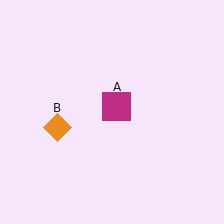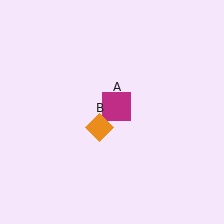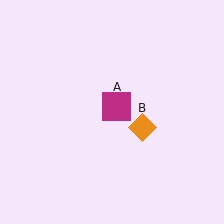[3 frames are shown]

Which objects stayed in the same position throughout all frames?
Magenta square (object A) remained stationary.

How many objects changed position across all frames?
1 object changed position: orange diamond (object B).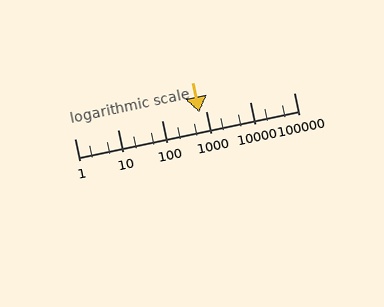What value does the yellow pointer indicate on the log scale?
The pointer indicates approximately 690.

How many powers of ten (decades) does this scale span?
The scale spans 5 decades, from 1 to 100000.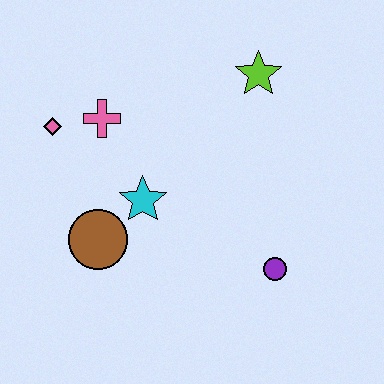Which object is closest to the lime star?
The pink cross is closest to the lime star.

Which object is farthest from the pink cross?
The purple circle is farthest from the pink cross.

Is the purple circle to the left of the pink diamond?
No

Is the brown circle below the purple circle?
No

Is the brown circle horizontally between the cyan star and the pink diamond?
Yes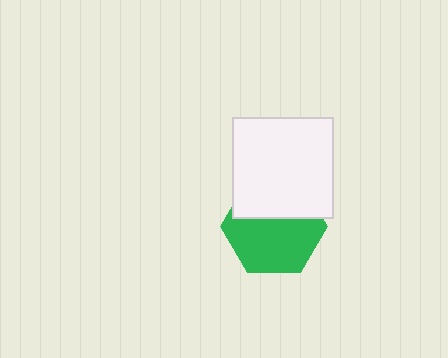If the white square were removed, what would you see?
You would see the complete green hexagon.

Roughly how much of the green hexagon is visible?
About half of it is visible (roughly 60%).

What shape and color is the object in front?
The object in front is a white square.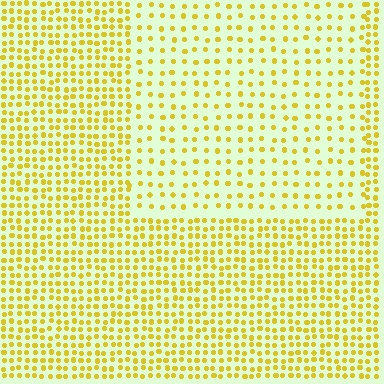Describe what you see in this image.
The image contains small yellow elements arranged at two different densities. A rectangle-shaped region is visible where the elements are less densely packed than the surrounding area.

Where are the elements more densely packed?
The elements are more densely packed outside the rectangle boundary.